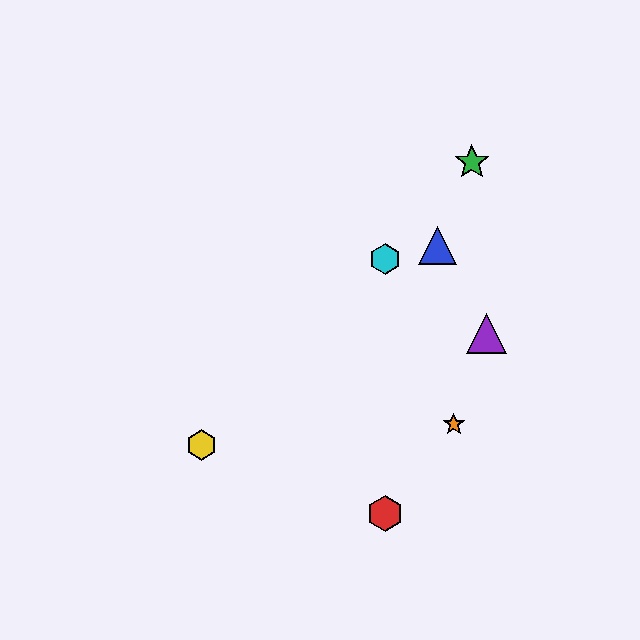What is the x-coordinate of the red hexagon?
The red hexagon is at x≈385.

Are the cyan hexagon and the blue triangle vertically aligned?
No, the cyan hexagon is at x≈385 and the blue triangle is at x≈438.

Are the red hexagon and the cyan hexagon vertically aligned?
Yes, both are at x≈385.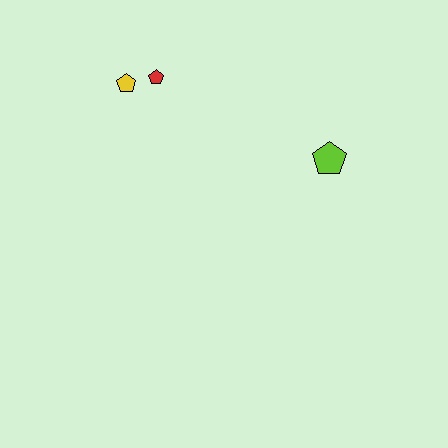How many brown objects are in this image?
There are no brown objects.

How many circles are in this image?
There are no circles.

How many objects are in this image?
There are 3 objects.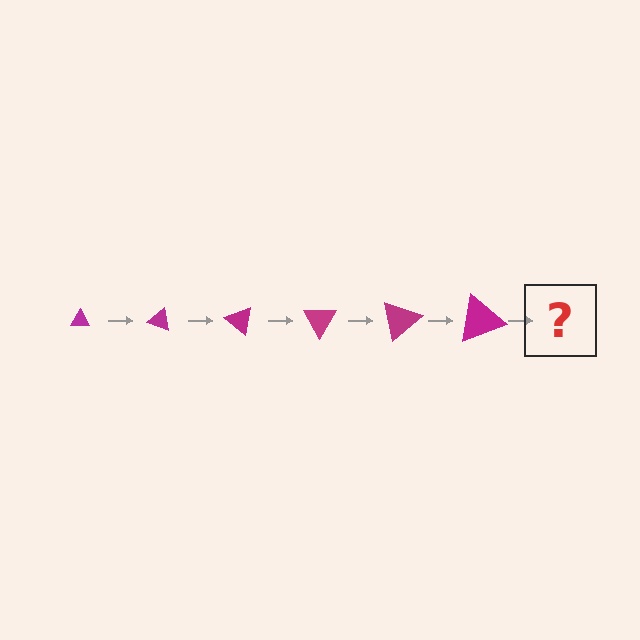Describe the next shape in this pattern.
It should be a triangle, larger than the previous one and rotated 120 degrees from the start.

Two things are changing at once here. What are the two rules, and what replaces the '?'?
The two rules are that the triangle grows larger each step and it rotates 20 degrees each step. The '?' should be a triangle, larger than the previous one and rotated 120 degrees from the start.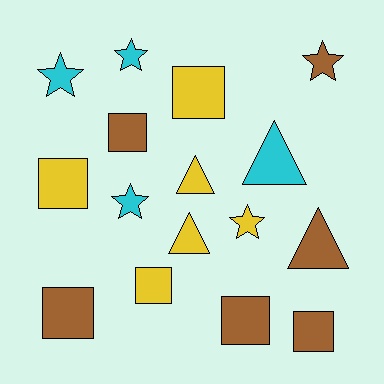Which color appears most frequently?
Brown, with 6 objects.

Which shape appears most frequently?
Square, with 7 objects.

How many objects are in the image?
There are 16 objects.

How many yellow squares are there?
There are 3 yellow squares.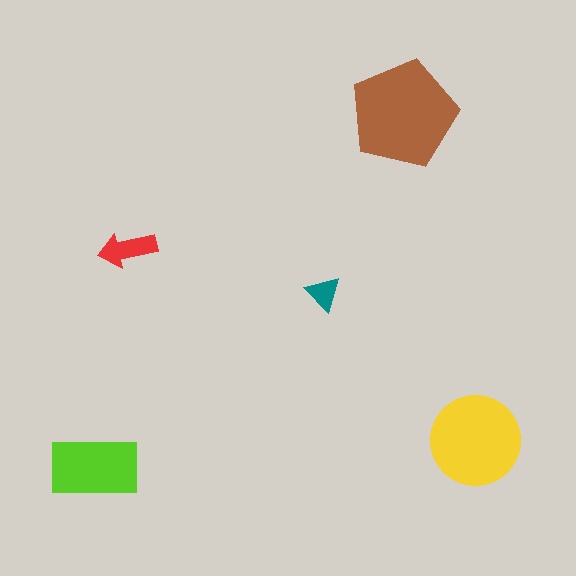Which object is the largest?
The brown pentagon.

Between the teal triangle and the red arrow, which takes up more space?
The red arrow.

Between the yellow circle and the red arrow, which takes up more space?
The yellow circle.